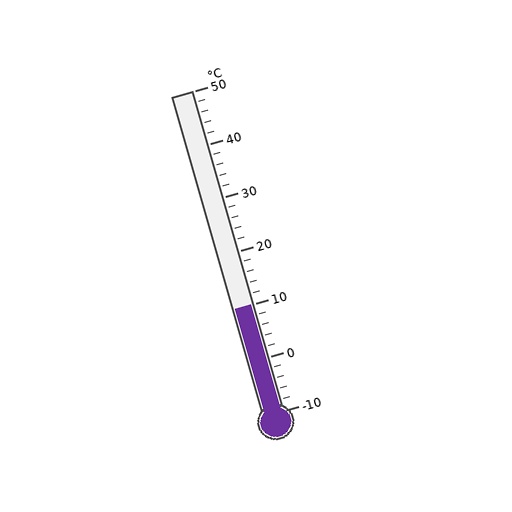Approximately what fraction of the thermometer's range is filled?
The thermometer is filled to approximately 35% of its range.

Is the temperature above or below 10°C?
The temperature is at 10°C.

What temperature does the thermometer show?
The thermometer shows approximately 10°C.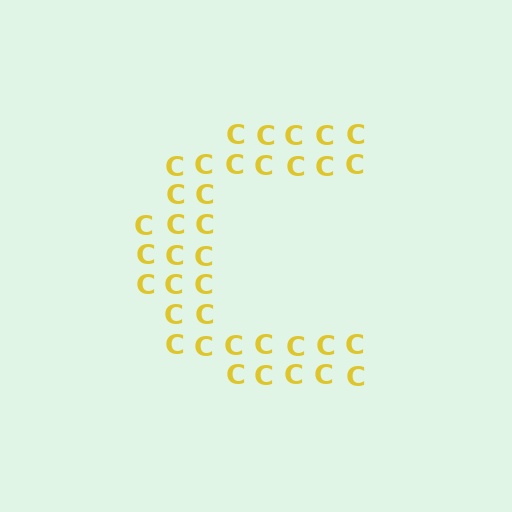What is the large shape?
The large shape is the letter C.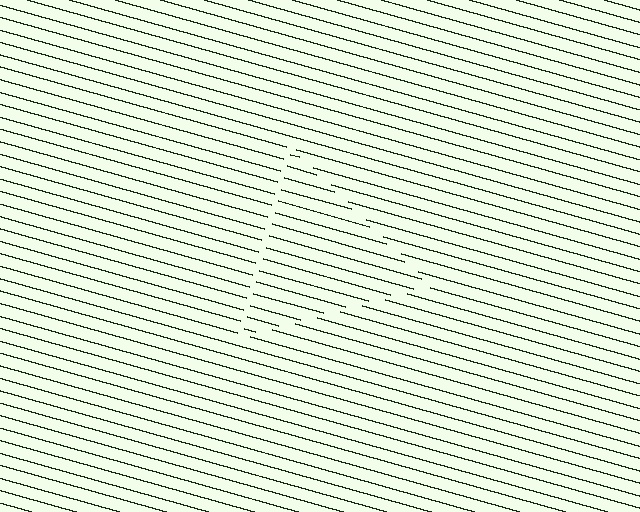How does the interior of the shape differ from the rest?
The interior of the shape contains the same grating, shifted by half a period — the contour is defined by the phase discontinuity where line-ends from the inner and outer gratings abut.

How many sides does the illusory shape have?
3 sides — the line-ends trace a triangle.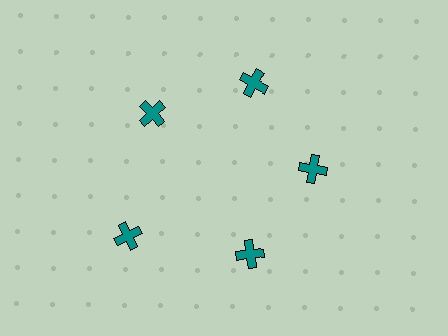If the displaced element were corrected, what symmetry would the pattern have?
It would have 5-fold rotational symmetry — the pattern would map onto itself every 72 degrees.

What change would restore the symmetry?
The symmetry would be restored by moving it inward, back onto the ring so that all 5 crosses sit at equal angles and equal distance from the center.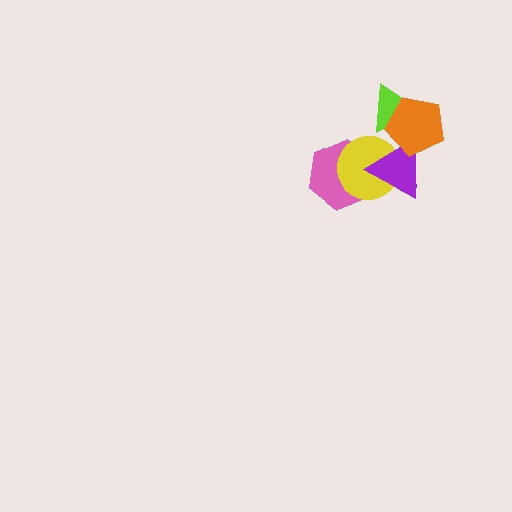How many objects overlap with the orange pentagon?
2 objects overlap with the orange pentagon.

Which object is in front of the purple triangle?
The orange pentagon is in front of the purple triangle.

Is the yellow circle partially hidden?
Yes, it is partially covered by another shape.